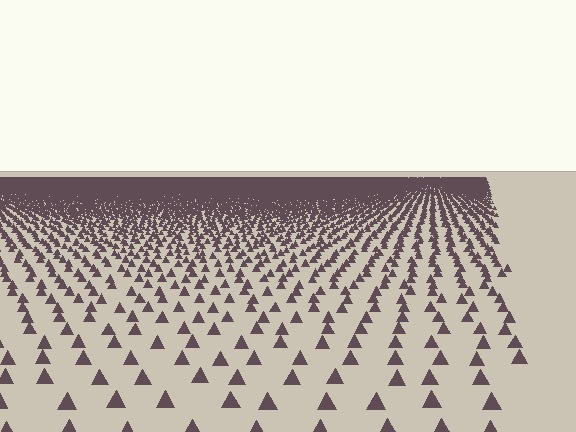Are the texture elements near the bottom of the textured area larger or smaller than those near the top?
Larger. Near the bottom, elements are closer to the viewer and appear at a bigger on-screen size.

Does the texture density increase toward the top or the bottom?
Density increases toward the top.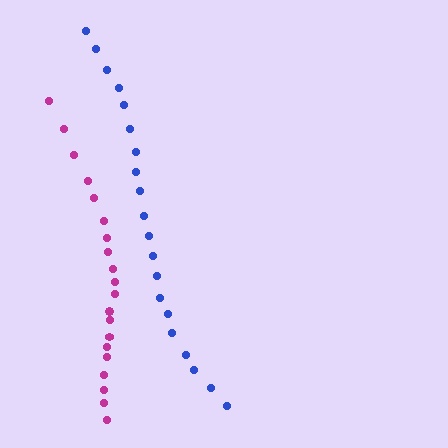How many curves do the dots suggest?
There are 2 distinct paths.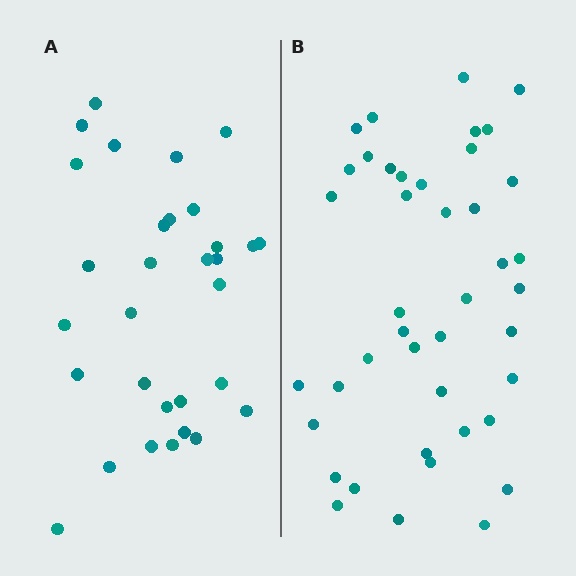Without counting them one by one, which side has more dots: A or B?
Region B (the right region) has more dots.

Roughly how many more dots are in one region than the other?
Region B has roughly 12 or so more dots than region A.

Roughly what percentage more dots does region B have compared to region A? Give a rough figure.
About 35% more.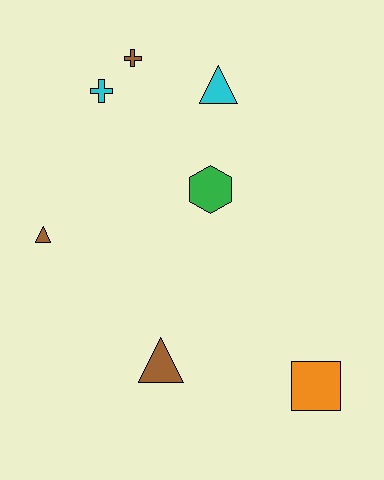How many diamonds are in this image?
There are no diamonds.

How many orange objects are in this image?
There is 1 orange object.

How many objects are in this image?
There are 7 objects.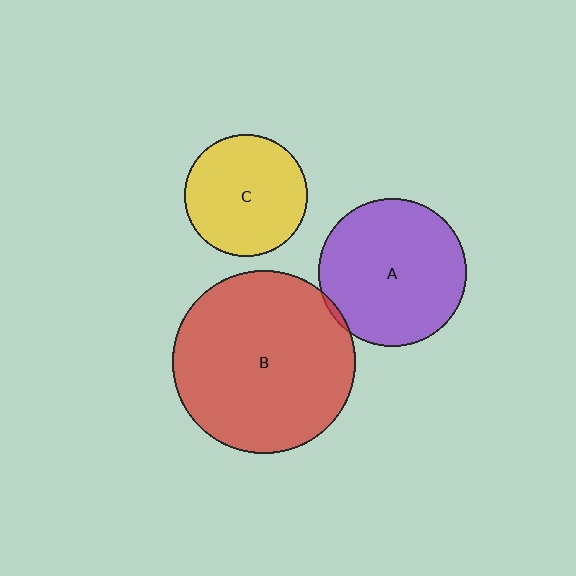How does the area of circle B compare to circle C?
Approximately 2.2 times.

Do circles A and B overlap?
Yes.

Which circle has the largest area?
Circle B (red).